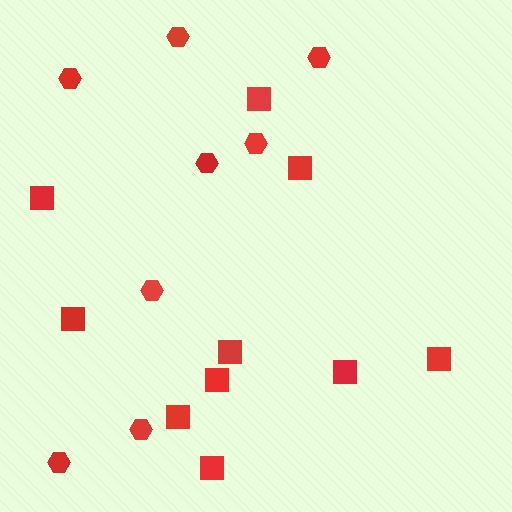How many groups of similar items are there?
There are 2 groups: one group of squares (10) and one group of hexagons (8).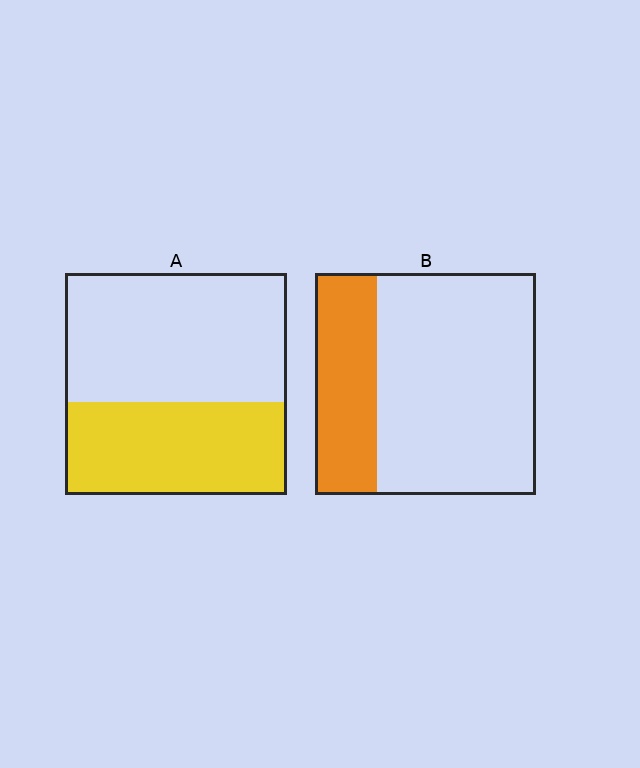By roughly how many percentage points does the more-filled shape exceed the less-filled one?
By roughly 15 percentage points (A over B).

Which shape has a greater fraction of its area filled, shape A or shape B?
Shape A.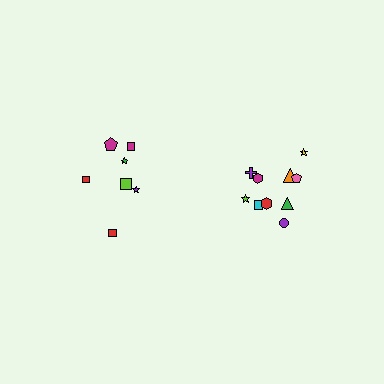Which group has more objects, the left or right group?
The right group.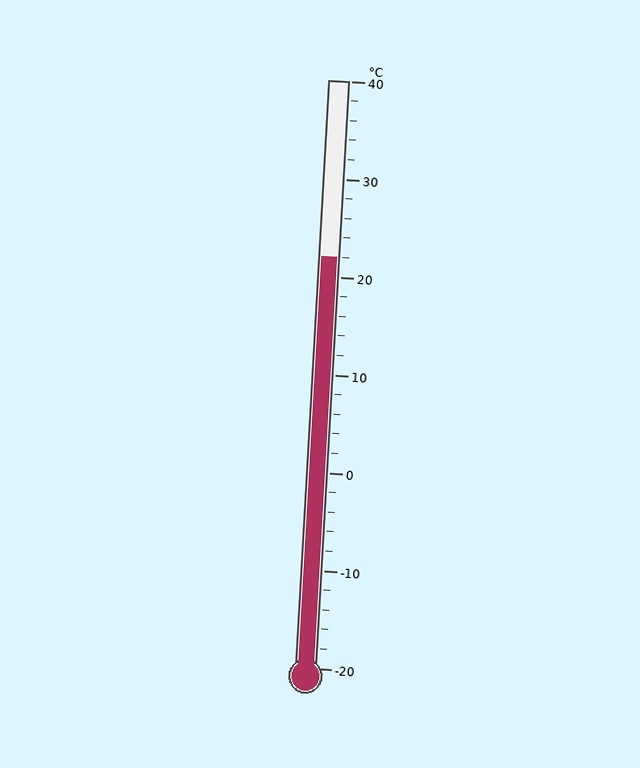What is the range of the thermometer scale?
The thermometer scale ranges from -20°C to 40°C.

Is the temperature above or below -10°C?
The temperature is above -10°C.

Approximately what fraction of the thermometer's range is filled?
The thermometer is filled to approximately 70% of its range.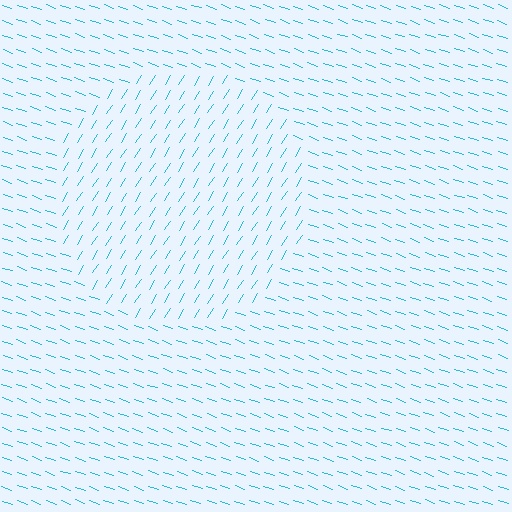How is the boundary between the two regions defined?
The boundary is defined purely by a change in line orientation (approximately 77 degrees difference). All lines are the same color and thickness.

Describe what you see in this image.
The image is filled with small cyan line segments. A circle region in the image has lines oriented differently from the surrounding lines, creating a visible texture boundary.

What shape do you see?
I see a circle.